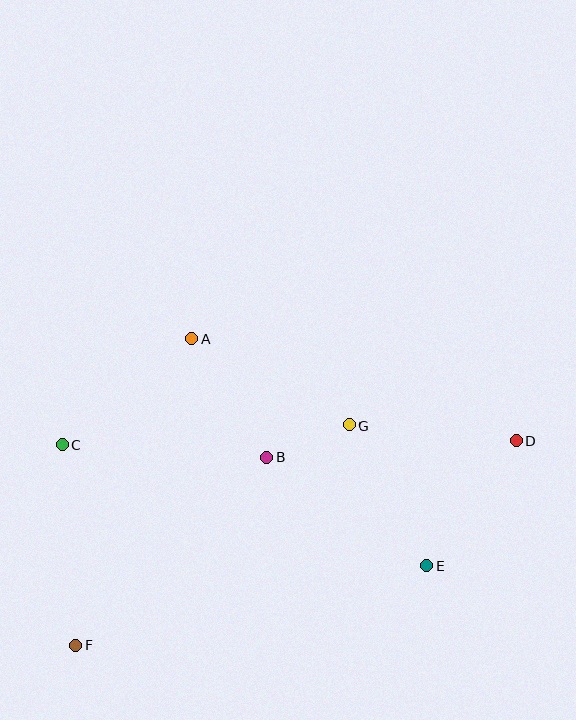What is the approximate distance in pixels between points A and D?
The distance between A and D is approximately 340 pixels.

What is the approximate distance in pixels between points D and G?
The distance between D and G is approximately 168 pixels.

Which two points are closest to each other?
Points B and G are closest to each other.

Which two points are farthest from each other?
Points D and F are farthest from each other.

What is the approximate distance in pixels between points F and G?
The distance between F and G is approximately 350 pixels.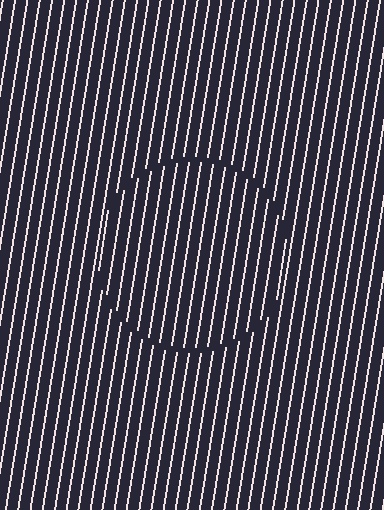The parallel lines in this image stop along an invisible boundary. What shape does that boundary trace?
An illusory circle. The interior of the shape contains the same grating, shifted by half a period — the contour is defined by the phase discontinuity where line-ends from the inner and outer gratings abut.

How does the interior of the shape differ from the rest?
The interior of the shape contains the same grating, shifted by half a period — the contour is defined by the phase discontinuity where line-ends from the inner and outer gratings abut.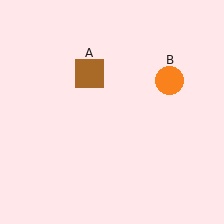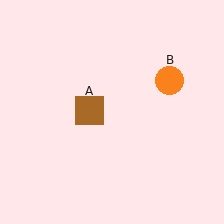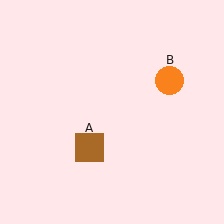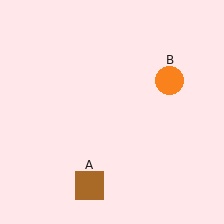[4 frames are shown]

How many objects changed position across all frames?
1 object changed position: brown square (object A).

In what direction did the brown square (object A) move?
The brown square (object A) moved down.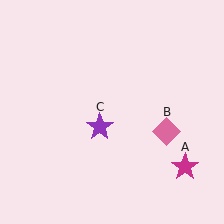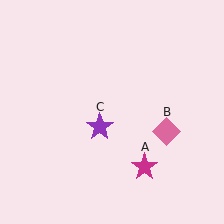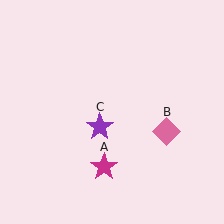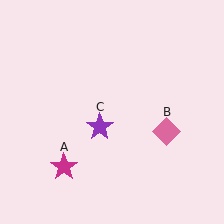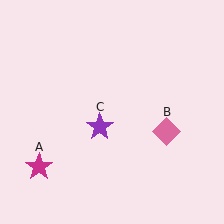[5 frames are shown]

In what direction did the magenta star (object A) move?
The magenta star (object A) moved left.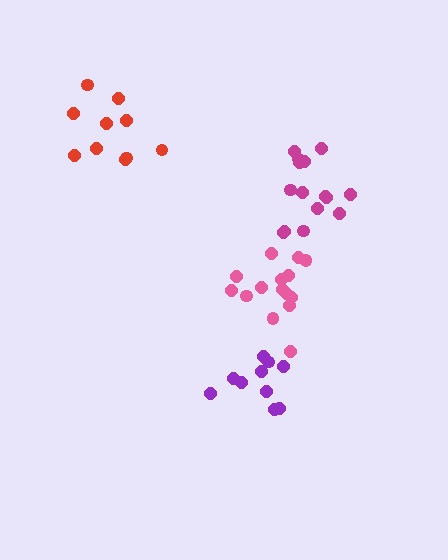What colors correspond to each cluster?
The clusters are colored: magenta, purple, red, pink.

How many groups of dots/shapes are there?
There are 4 groups.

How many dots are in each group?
Group 1: 15 dots, Group 2: 10 dots, Group 3: 10 dots, Group 4: 15 dots (50 total).